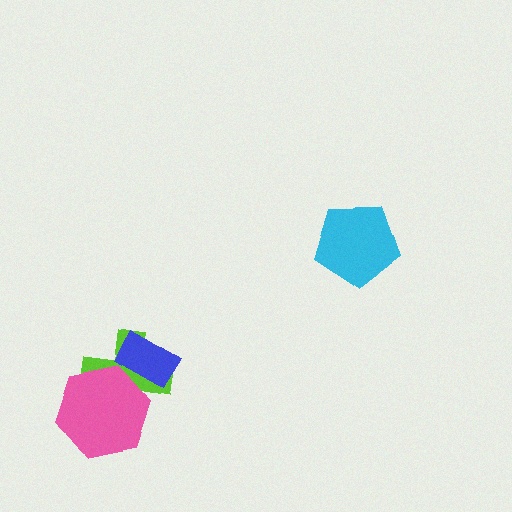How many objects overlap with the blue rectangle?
2 objects overlap with the blue rectangle.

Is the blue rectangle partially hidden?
Yes, it is partially covered by another shape.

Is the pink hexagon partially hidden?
No, no other shape covers it.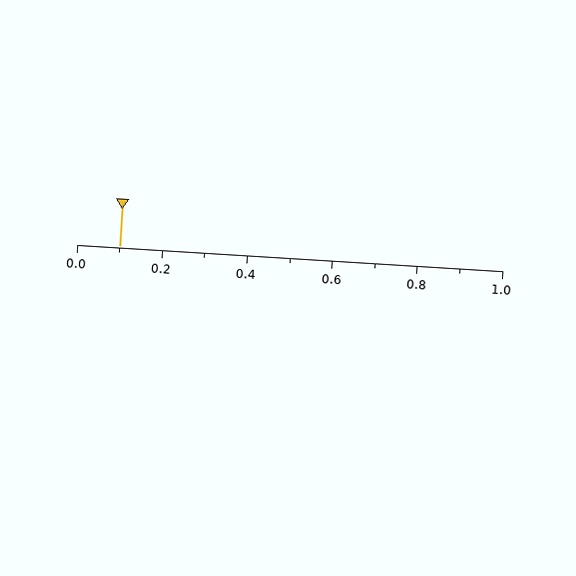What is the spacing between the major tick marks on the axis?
The major ticks are spaced 0.2 apart.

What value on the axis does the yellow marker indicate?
The marker indicates approximately 0.1.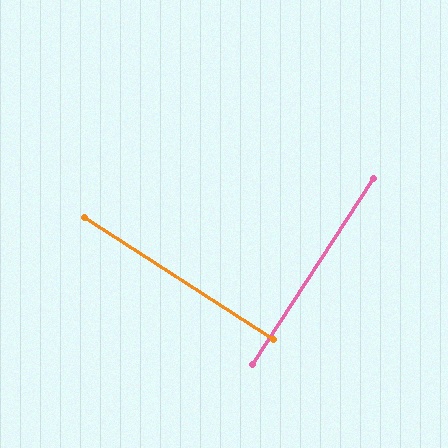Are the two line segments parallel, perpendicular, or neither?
Perpendicular — they meet at approximately 90°.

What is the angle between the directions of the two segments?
Approximately 90 degrees.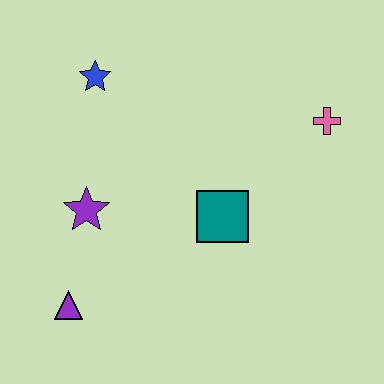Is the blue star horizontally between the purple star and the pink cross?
Yes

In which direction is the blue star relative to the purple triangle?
The blue star is above the purple triangle.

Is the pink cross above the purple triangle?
Yes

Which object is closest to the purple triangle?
The purple star is closest to the purple triangle.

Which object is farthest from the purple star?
The pink cross is farthest from the purple star.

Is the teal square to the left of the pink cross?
Yes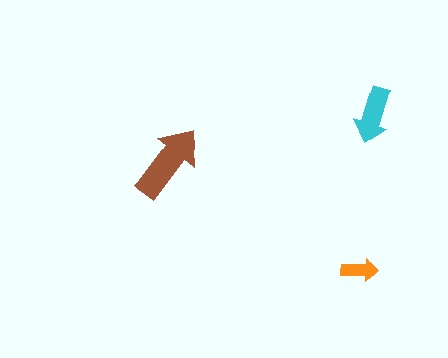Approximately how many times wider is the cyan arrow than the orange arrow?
About 1.5 times wider.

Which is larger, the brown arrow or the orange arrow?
The brown one.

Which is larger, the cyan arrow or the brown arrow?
The brown one.